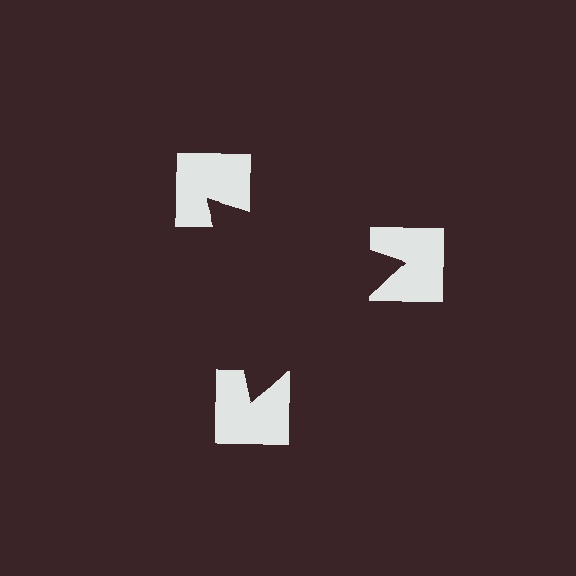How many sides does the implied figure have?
3 sides.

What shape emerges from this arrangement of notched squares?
An illusory triangle — its edges are inferred from the aligned wedge cuts in the notched squares, not physically drawn.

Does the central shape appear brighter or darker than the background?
It typically appears slightly darker than the background, even though no actual brightness change is drawn.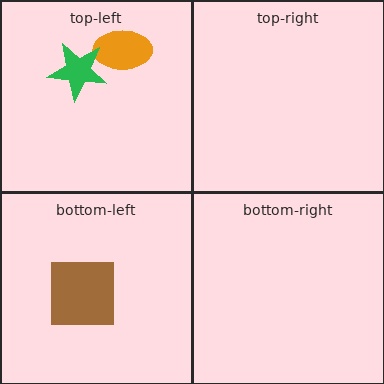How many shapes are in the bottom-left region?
1.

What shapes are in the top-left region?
The orange ellipse, the green star.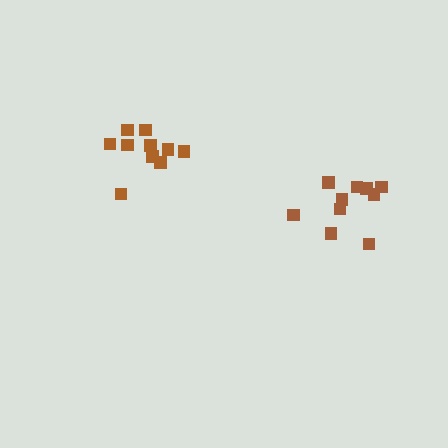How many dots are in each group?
Group 1: 10 dots, Group 2: 10 dots (20 total).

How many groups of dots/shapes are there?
There are 2 groups.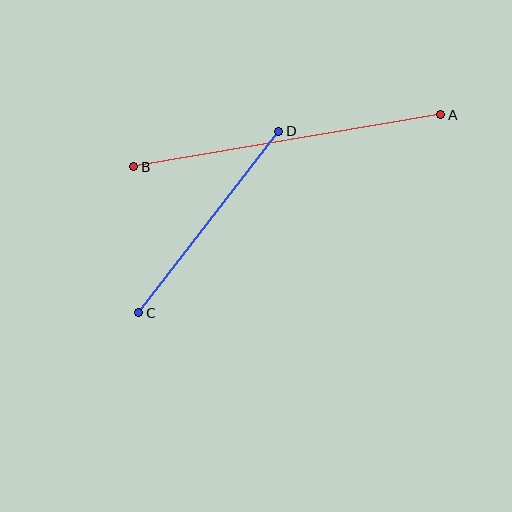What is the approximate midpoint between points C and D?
The midpoint is at approximately (209, 222) pixels.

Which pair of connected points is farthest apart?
Points A and B are farthest apart.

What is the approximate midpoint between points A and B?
The midpoint is at approximately (287, 141) pixels.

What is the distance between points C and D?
The distance is approximately 229 pixels.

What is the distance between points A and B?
The distance is approximately 311 pixels.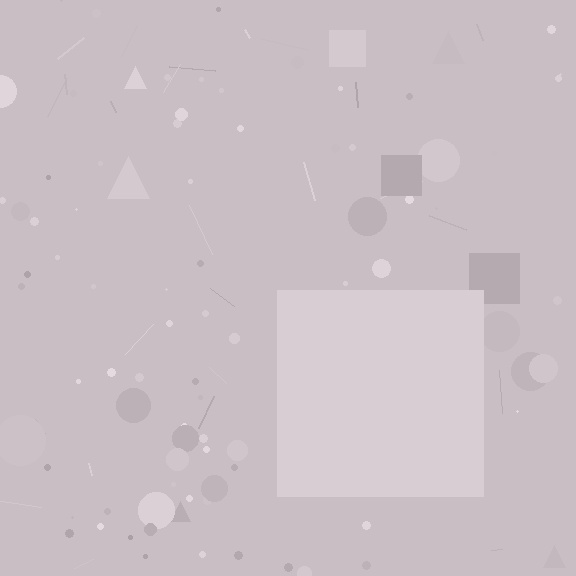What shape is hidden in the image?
A square is hidden in the image.